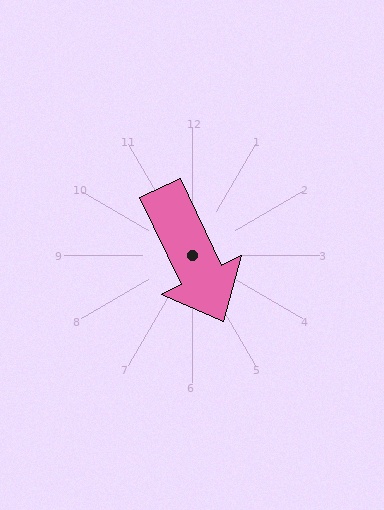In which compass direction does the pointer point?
Southeast.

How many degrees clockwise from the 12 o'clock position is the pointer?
Approximately 154 degrees.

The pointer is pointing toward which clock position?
Roughly 5 o'clock.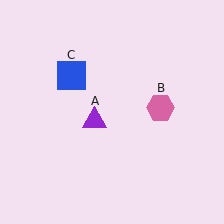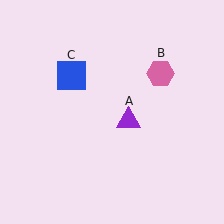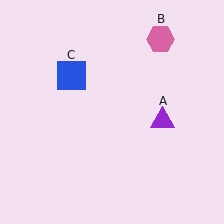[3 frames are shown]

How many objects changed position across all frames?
2 objects changed position: purple triangle (object A), pink hexagon (object B).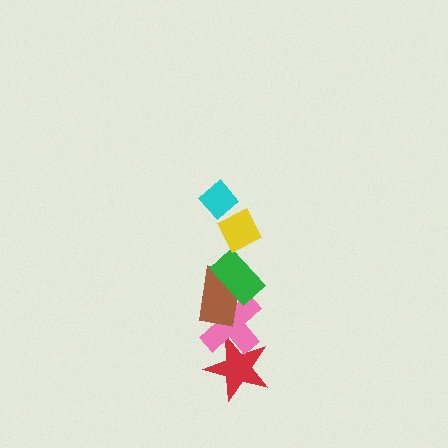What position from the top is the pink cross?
The pink cross is 5th from the top.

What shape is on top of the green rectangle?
The yellow diamond is on top of the green rectangle.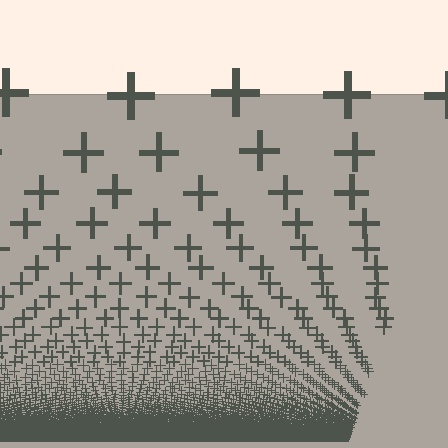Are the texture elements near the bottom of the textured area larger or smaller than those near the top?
Smaller. The gradient is inverted — elements near the bottom are smaller and denser.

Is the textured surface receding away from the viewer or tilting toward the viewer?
The surface appears to tilt toward the viewer. Texture elements get larger and sparser toward the top.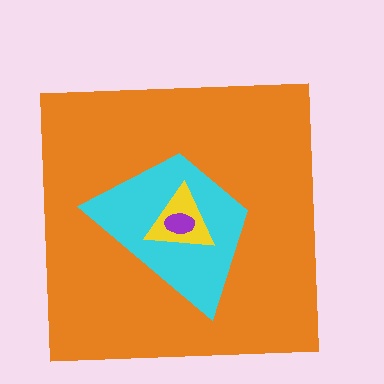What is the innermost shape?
The purple ellipse.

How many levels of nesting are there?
4.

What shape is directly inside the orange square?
The cyan trapezoid.